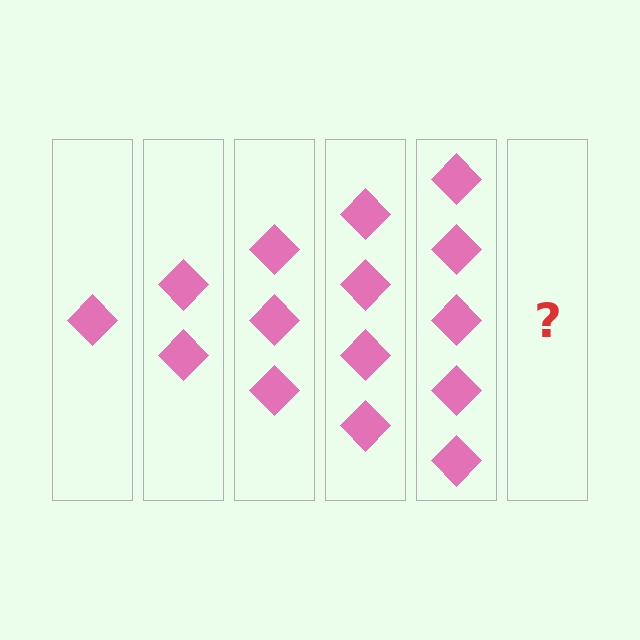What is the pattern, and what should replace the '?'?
The pattern is that each step adds one more diamond. The '?' should be 6 diamonds.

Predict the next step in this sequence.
The next step is 6 diamonds.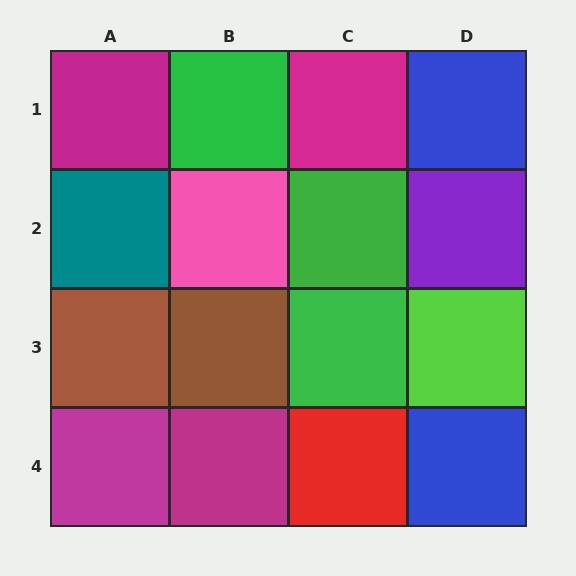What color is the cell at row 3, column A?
Brown.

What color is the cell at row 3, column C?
Green.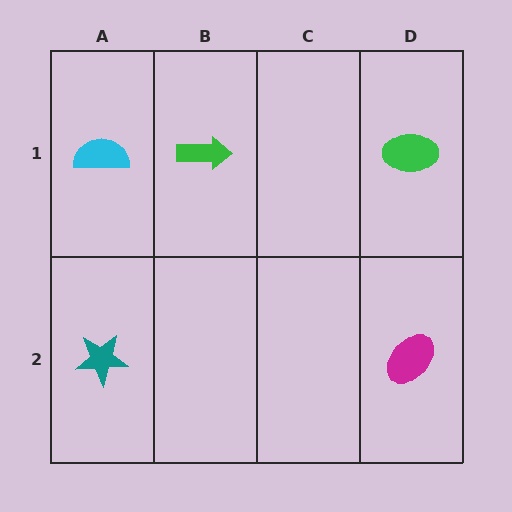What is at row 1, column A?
A cyan semicircle.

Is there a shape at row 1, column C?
No, that cell is empty.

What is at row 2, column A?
A teal star.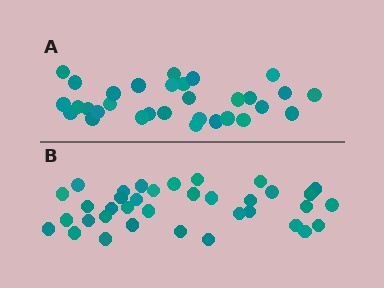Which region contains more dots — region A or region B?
Region B (the bottom region) has more dots.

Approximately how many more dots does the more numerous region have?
Region B has about 5 more dots than region A.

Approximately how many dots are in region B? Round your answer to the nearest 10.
About 40 dots. (The exact count is 36, which rounds to 40.)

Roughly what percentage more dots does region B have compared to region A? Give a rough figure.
About 15% more.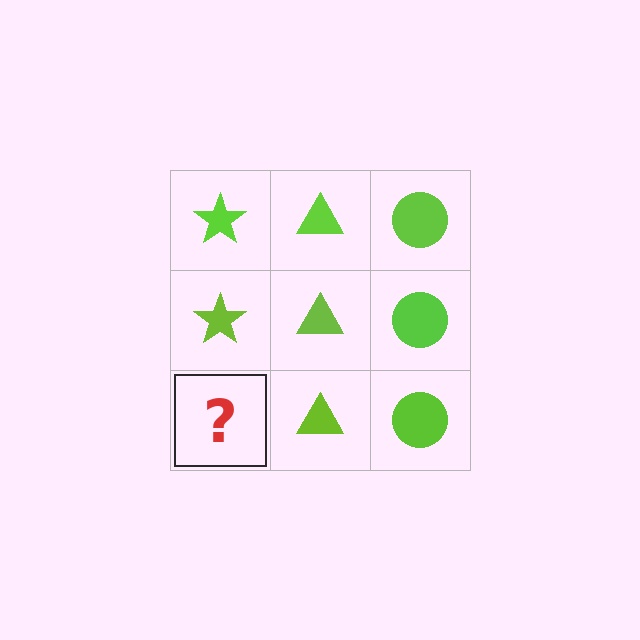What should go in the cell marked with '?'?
The missing cell should contain a lime star.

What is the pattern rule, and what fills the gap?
The rule is that each column has a consistent shape. The gap should be filled with a lime star.